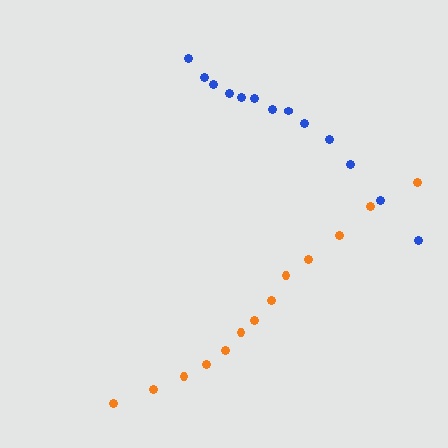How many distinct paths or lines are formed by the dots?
There are 2 distinct paths.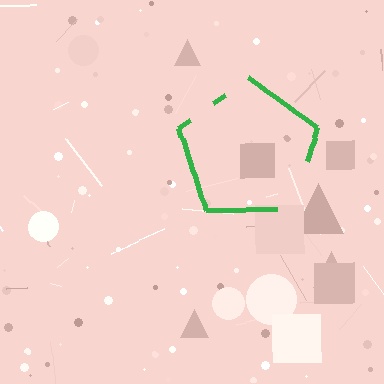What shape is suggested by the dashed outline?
The dashed outline suggests a pentagon.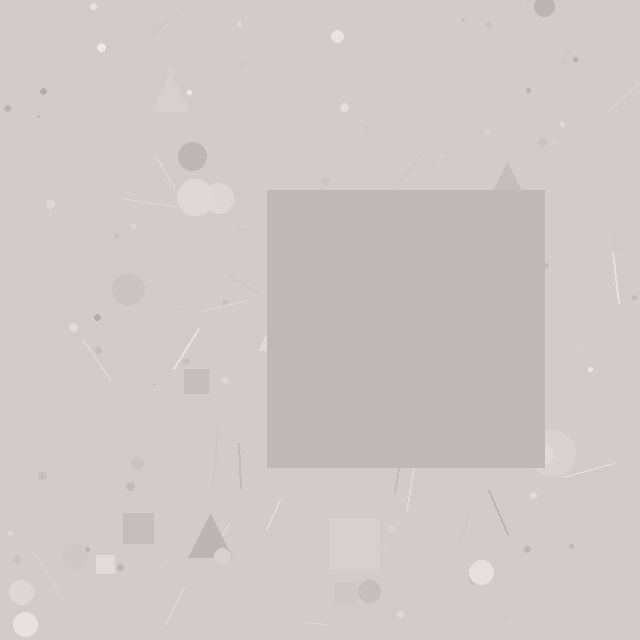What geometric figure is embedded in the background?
A square is embedded in the background.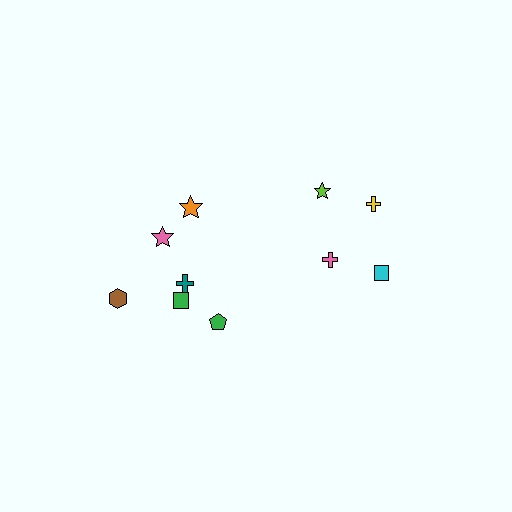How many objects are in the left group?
There are 6 objects.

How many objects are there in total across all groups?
There are 10 objects.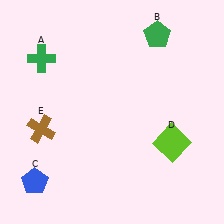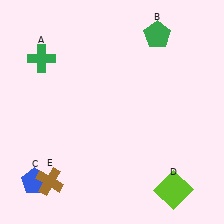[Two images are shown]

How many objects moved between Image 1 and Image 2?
2 objects moved between the two images.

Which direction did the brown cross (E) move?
The brown cross (E) moved down.